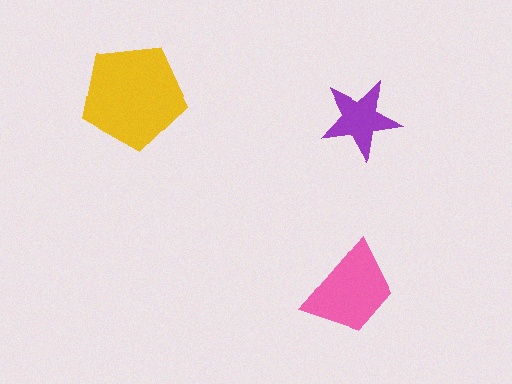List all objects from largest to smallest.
The yellow pentagon, the pink trapezoid, the purple star.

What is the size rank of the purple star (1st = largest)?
3rd.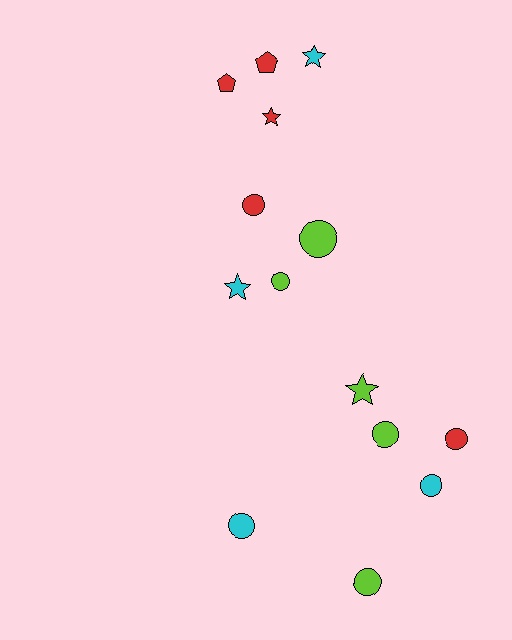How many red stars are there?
There is 1 red star.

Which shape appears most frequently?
Circle, with 8 objects.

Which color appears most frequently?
Lime, with 5 objects.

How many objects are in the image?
There are 14 objects.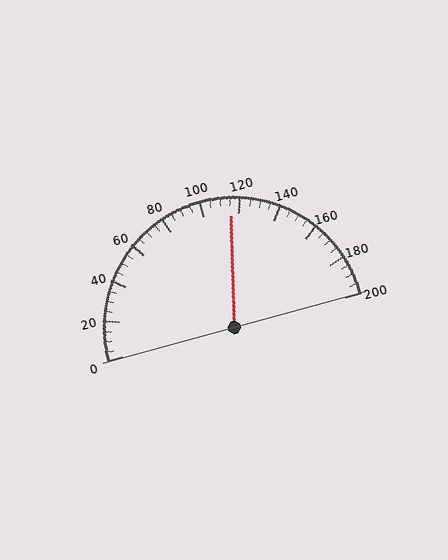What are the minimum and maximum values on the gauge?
The gauge ranges from 0 to 200.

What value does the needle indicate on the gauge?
The needle indicates approximately 115.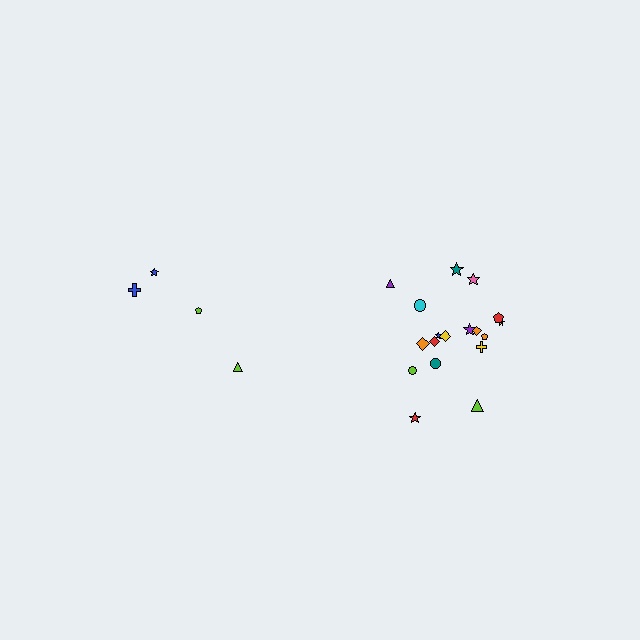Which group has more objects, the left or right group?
The right group.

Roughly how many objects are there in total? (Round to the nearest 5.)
Roughly 20 objects in total.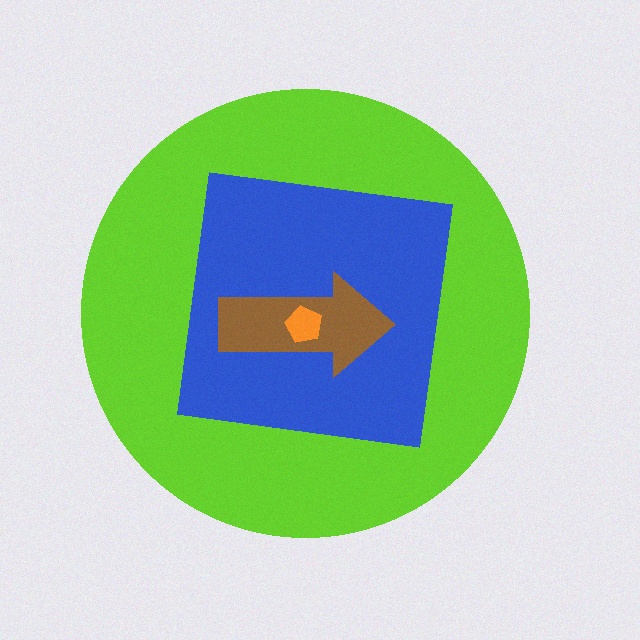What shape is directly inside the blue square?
The brown arrow.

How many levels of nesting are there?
4.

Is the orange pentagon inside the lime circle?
Yes.